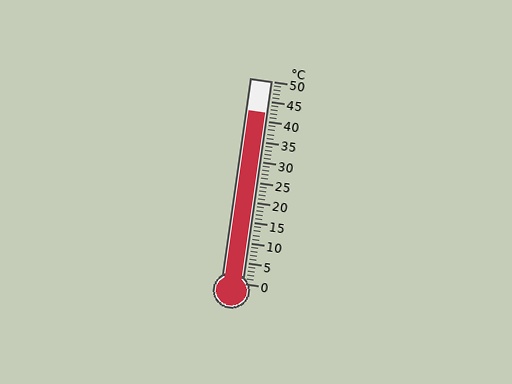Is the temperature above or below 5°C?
The temperature is above 5°C.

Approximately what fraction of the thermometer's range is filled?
The thermometer is filled to approximately 85% of its range.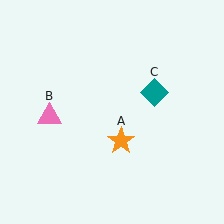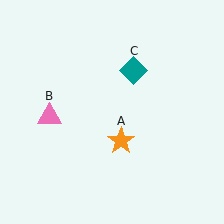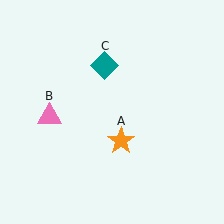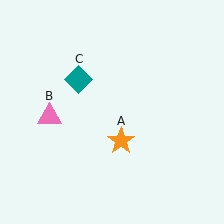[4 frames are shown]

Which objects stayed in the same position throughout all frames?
Orange star (object A) and pink triangle (object B) remained stationary.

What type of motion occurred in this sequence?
The teal diamond (object C) rotated counterclockwise around the center of the scene.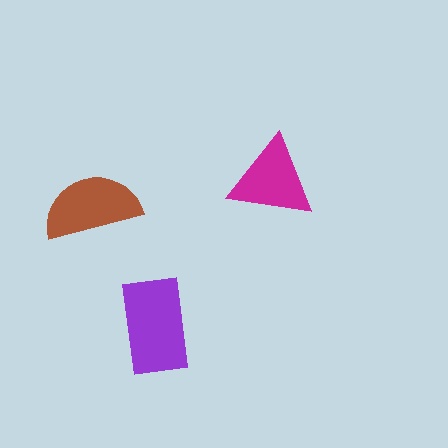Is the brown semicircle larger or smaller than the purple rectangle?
Smaller.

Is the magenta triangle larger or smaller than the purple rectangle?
Smaller.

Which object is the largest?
The purple rectangle.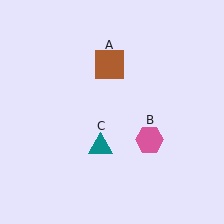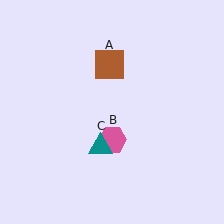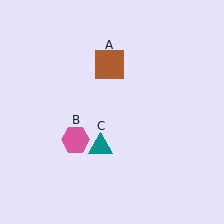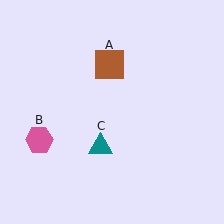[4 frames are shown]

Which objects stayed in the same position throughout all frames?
Brown square (object A) and teal triangle (object C) remained stationary.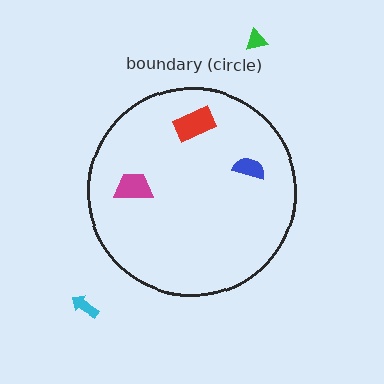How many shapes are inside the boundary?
3 inside, 2 outside.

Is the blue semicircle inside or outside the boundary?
Inside.